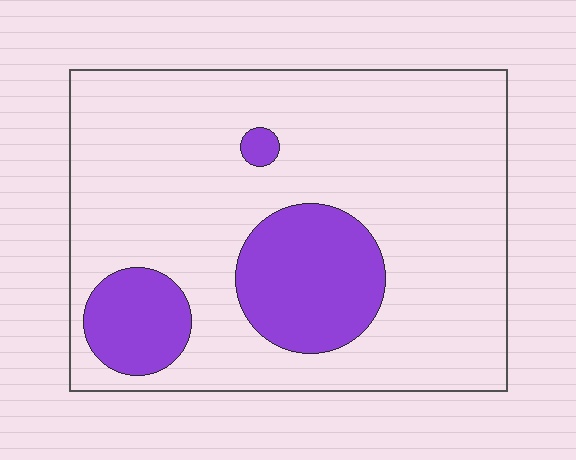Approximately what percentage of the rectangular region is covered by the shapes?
Approximately 20%.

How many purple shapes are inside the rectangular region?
3.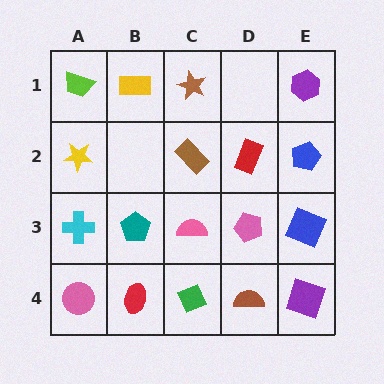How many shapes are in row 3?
5 shapes.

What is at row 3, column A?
A cyan cross.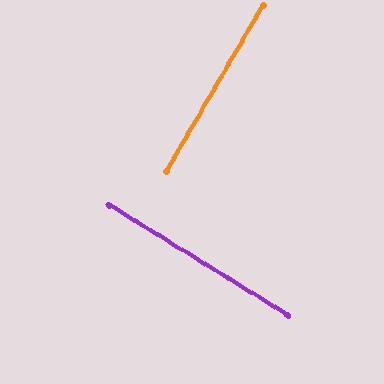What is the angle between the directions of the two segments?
Approximately 89 degrees.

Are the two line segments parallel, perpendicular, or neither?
Perpendicular — they meet at approximately 89°.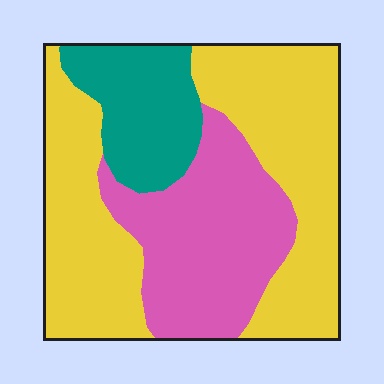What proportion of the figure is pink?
Pink covers 30% of the figure.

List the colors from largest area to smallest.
From largest to smallest: yellow, pink, teal.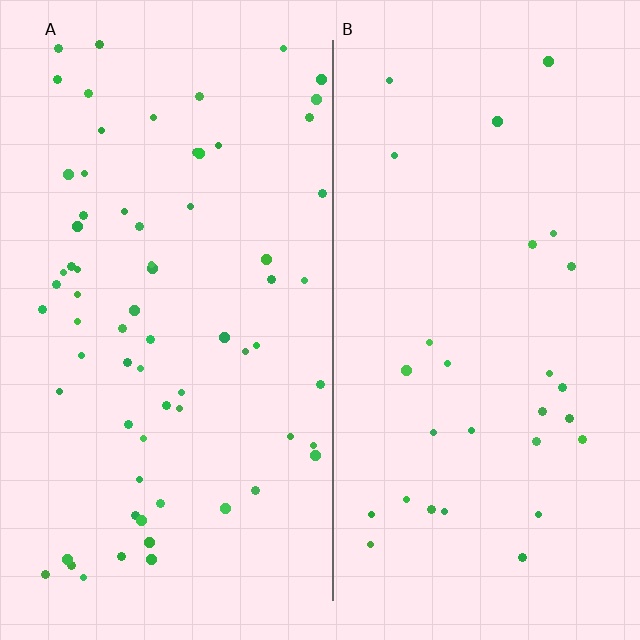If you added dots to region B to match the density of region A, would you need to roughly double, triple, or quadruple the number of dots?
Approximately double.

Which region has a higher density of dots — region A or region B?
A (the left).